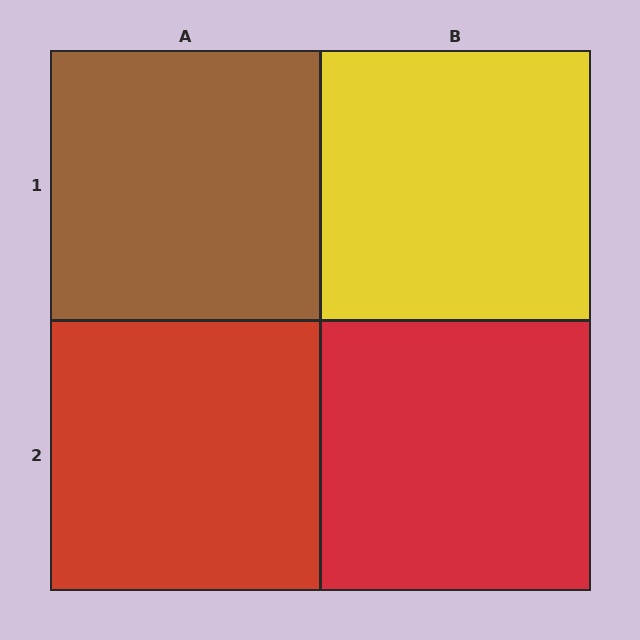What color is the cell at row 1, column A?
Brown.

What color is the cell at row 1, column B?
Yellow.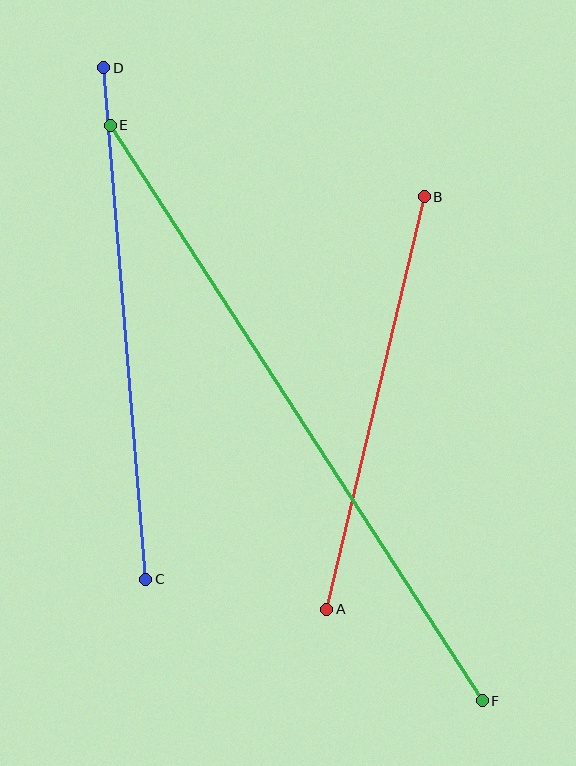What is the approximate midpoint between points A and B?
The midpoint is at approximately (375, 403) pixels.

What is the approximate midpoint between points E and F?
The midpoint is at approximately (296, 413) pixels.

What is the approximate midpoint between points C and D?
The midpoint is at approximately (125, 324) pixels.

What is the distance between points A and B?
The distance is approximately 424 pixels.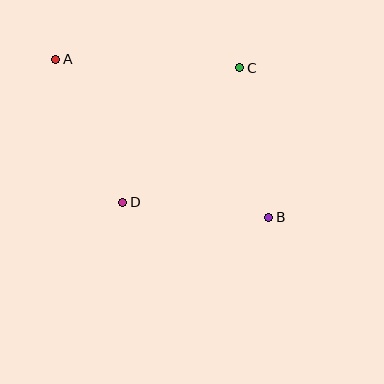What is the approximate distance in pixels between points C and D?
The distance between C and D is approximately 178 pixels.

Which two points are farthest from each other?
Points A and B are farthest from each other.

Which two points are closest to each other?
Points B and D are closest to each other.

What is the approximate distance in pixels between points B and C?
The distance between B and C is approximately 152 pixels.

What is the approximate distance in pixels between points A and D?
The distance between A and D is approximately 158 pixels.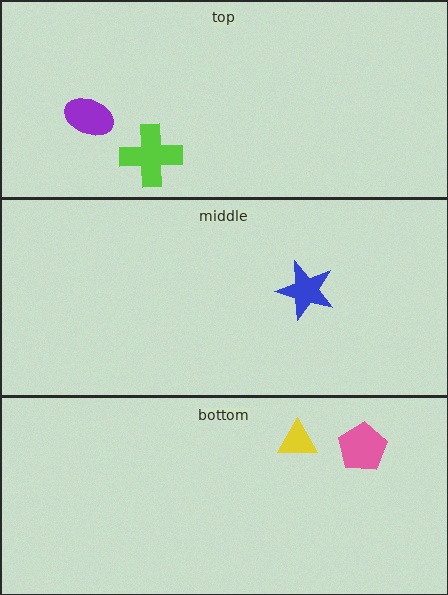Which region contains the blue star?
The middle region.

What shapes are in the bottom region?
The pink pentagon, the yellow triangle.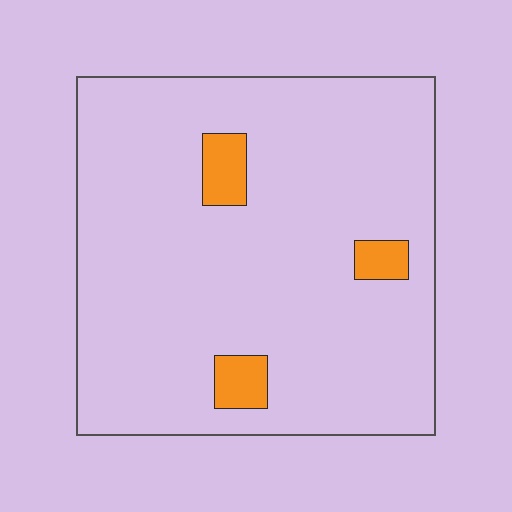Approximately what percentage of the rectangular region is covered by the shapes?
Approximately 5%.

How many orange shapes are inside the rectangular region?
3.